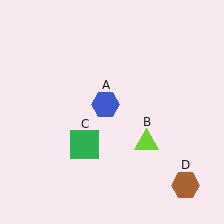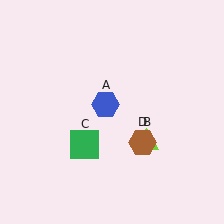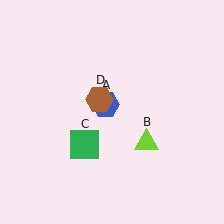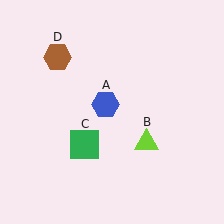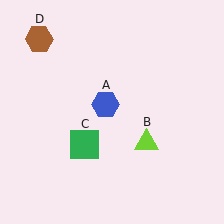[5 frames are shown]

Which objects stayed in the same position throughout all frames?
Blue hexagon (object A) and lime triangle (object B) and green square (object C) remained stationary.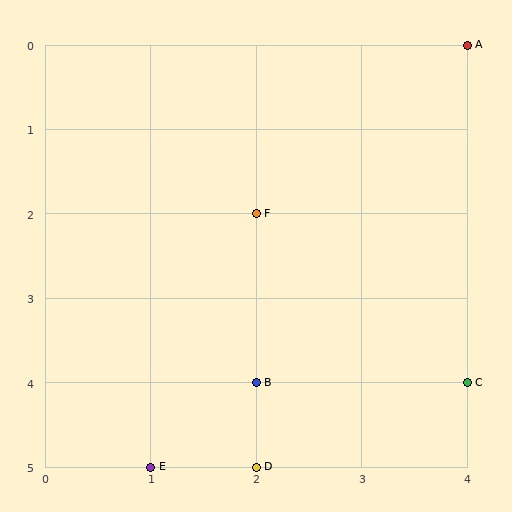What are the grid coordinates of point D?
Point D is at grid coordinates (2, 5).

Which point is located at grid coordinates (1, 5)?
Point E is at (1, 5).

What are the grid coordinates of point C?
Point C is at grid coordinates (4, 4).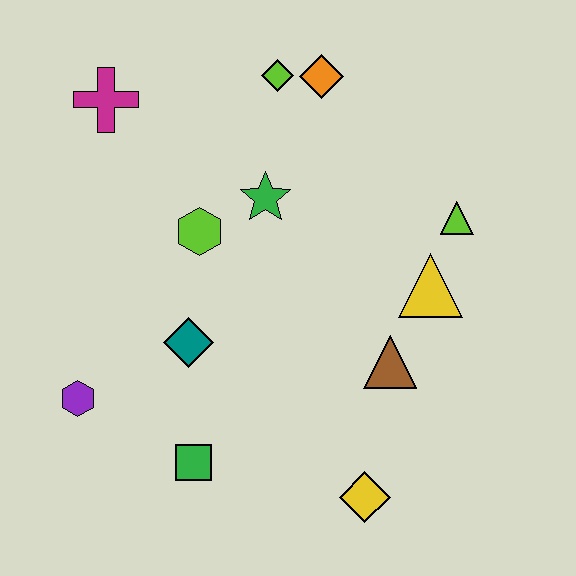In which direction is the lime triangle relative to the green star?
The lime triangle is to the right of the green star.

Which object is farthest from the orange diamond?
The yellow diamond is farthest from the orange diamond.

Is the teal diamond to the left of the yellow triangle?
Yes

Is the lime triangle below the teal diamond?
No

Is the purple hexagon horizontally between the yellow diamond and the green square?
No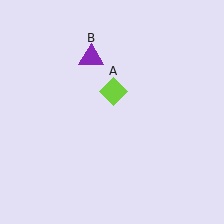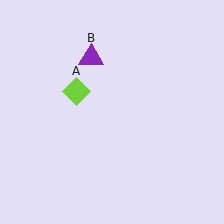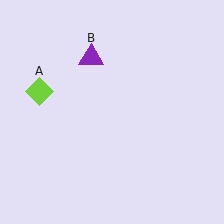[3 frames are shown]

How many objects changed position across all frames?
1 object changed position: lime diamond (object A).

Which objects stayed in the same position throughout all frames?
Purple triangle (object B) remained stationary.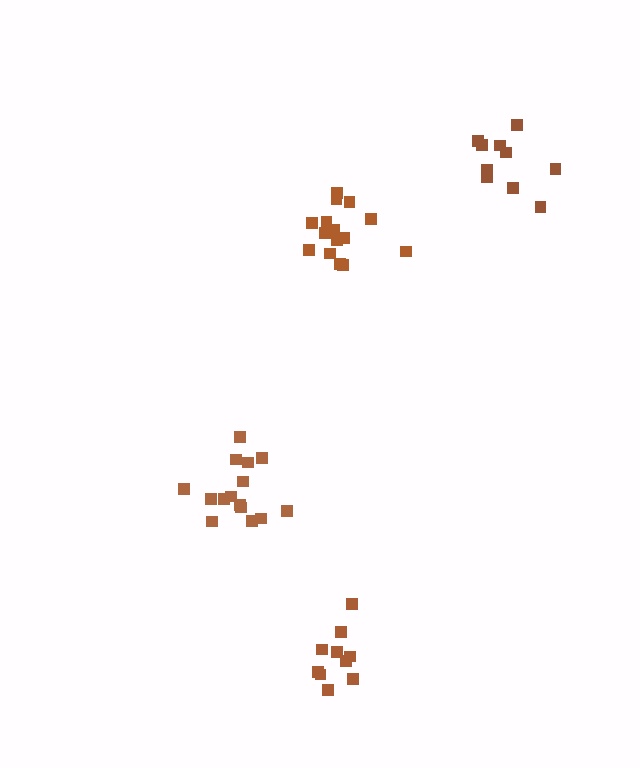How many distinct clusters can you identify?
There are 4 distinct clusters.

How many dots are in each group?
Group 1: 10 dots, Group 2: 10 dots, Group 3: 15 dots, Group 4: 15 dots (50 total).